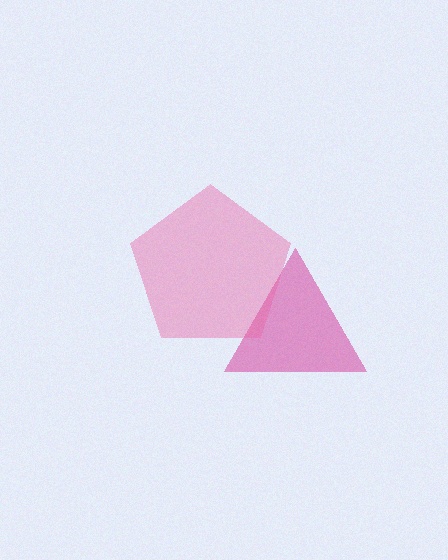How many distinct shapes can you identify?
There are 2 distinct shapes: a magenta triangle, a pink pentagon.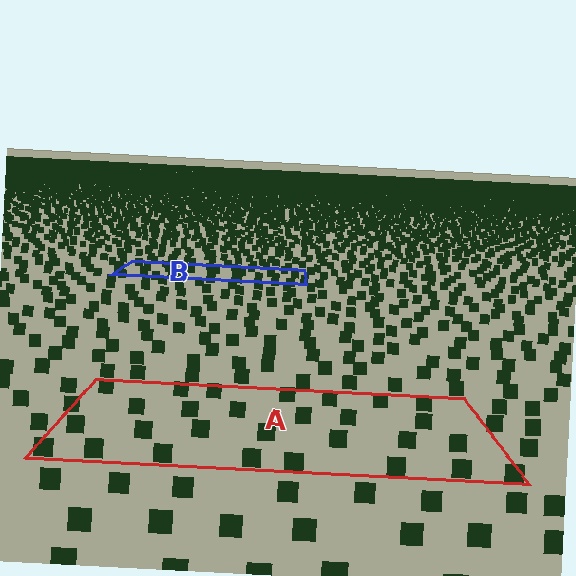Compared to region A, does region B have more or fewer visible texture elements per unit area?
Region B has more texture elements per unit area — they are packed more densely because it is farther away.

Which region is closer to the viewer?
Region A is closer. The texture elements there are larger and more spread out.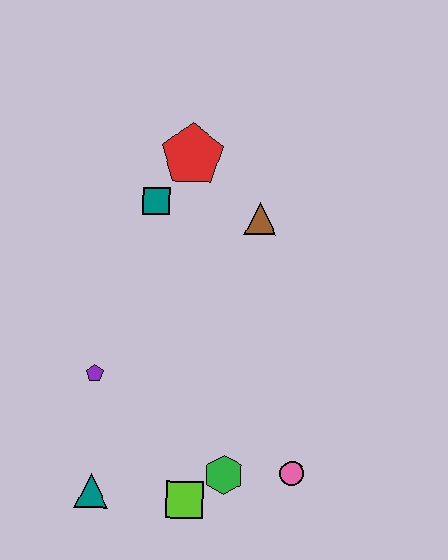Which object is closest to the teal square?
The red pentagon is closest to the teal square.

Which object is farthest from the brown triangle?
The teal triangle is farthest from the brown triangle.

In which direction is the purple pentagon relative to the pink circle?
The purple pentagon is to the left of the pink circle.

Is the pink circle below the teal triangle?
No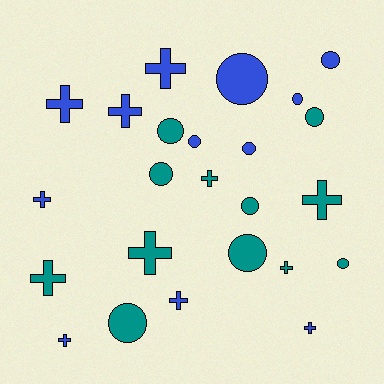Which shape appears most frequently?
Circle, with 12 objects.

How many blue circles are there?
There are 5 blue circles.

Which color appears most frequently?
Blue, with 12 objects.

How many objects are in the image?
There are 24 objects.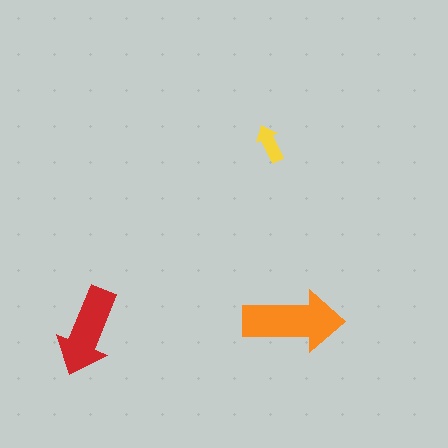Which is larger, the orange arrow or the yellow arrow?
The orange one.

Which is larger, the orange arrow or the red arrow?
The orange one.